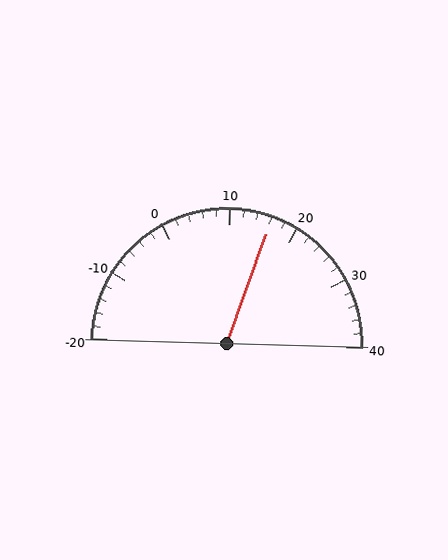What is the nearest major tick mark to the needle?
The nearest major tick mark is 20.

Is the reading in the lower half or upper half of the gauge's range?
The reading is in the upper half of the range (-20 to 40).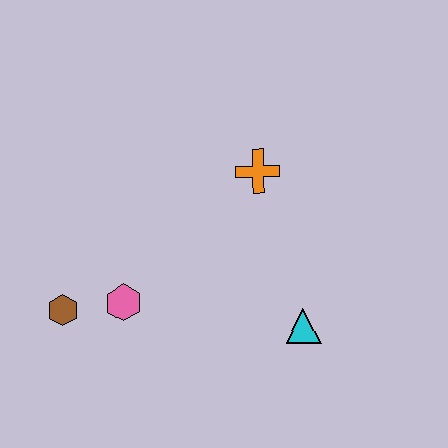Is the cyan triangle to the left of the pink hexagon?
No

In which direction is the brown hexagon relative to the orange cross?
The brown hexagon is to the left of the orange cross.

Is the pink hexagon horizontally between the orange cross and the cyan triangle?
No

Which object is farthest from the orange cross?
The brown hexagon is farthest from the orange cross.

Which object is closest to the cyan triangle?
The orange cross is closest to the cyan triangle.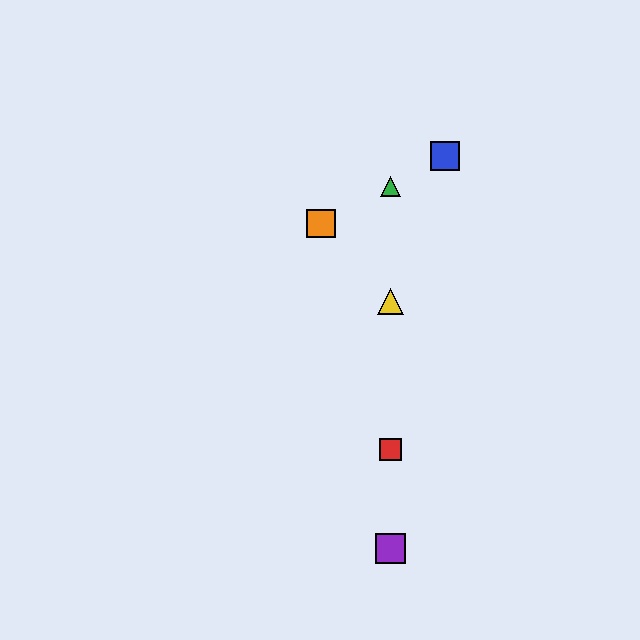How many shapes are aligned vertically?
4 shapes (the red square, the green triangle, the yellow triangle, the purple square) are aligned vertically.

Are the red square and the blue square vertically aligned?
No, the red square is at x≈390 and the blue square is at x≈445.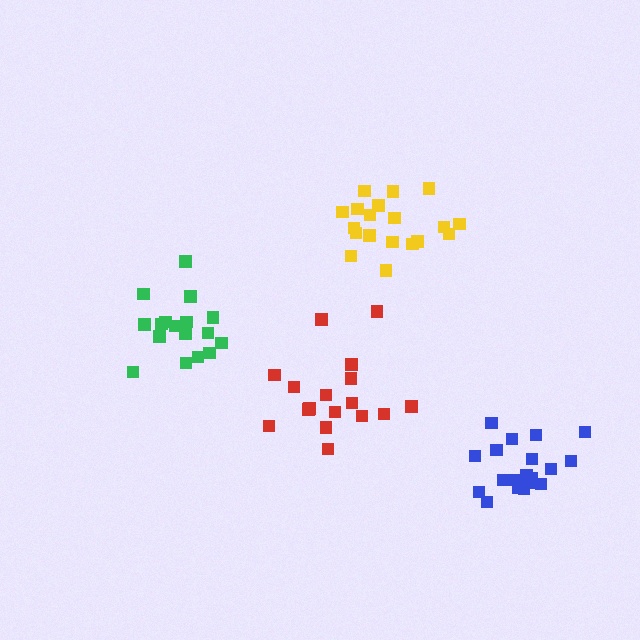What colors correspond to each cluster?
The clusters are colored: green, yellow, blue, red.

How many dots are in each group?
Group 1: 17 dots, Group 2: 19 dots, Group 3: 20 dots, Group 4: 17 dots (73 total).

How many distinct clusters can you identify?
There are 4 distinct clusters.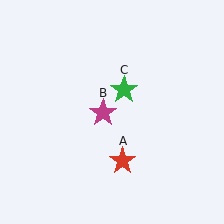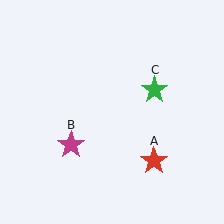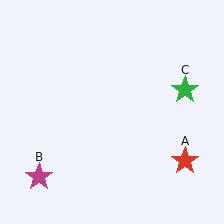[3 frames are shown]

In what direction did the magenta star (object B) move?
The magenta star (object B) moved down and to the left.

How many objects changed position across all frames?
3 objects changed position: red star (object A), magenta star (object B), green star (object C).